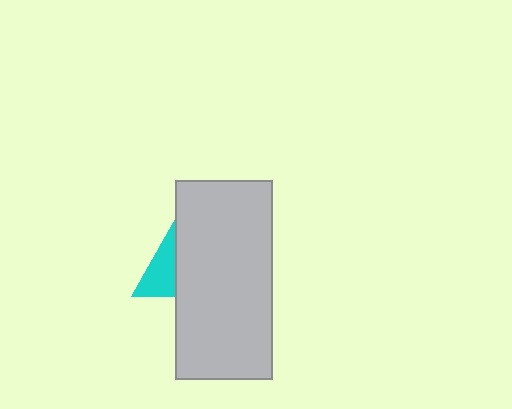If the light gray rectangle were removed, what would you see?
You would see the complete cyan triangle.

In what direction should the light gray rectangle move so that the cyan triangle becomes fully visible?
The light gray rectangle should move right. That is the shortest direction to clear the overlap and leave the cyan triangle fully visible.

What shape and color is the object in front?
The object in front is a light gray rectangle.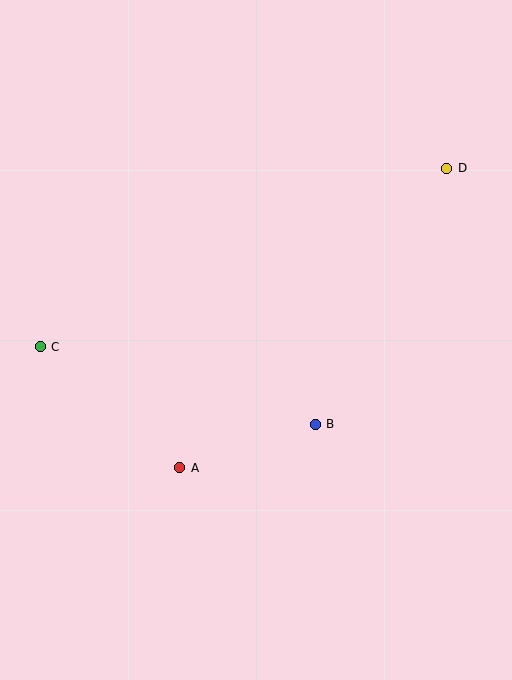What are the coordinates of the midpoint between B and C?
The midpoint between B and C is at (178, 386).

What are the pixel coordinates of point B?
Point B is at (315, 424).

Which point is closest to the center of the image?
Point B at (315, 424) is closest to the center.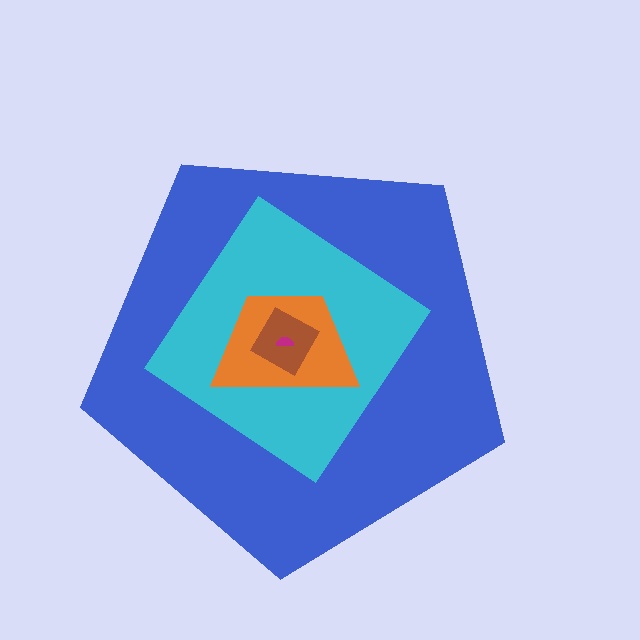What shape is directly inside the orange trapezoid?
The brown diamond.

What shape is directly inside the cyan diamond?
The orange trapezoid.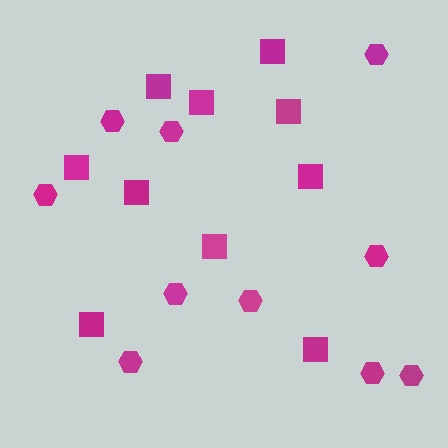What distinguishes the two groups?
There are 2 groups: one group of squares (10) and one group of hexagons (10).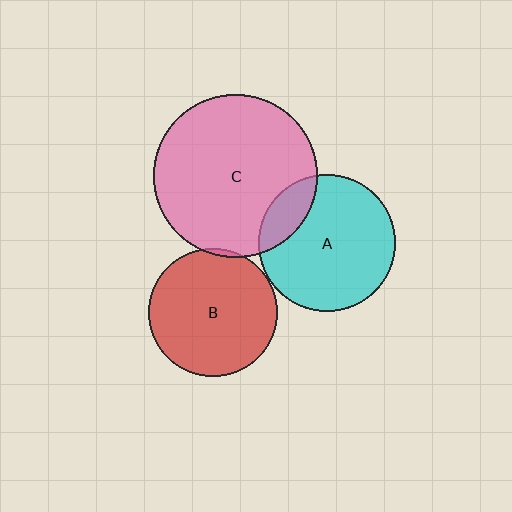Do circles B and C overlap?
Yes.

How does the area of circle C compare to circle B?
Approximately 1.6 times.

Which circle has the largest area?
Circle C (pink).